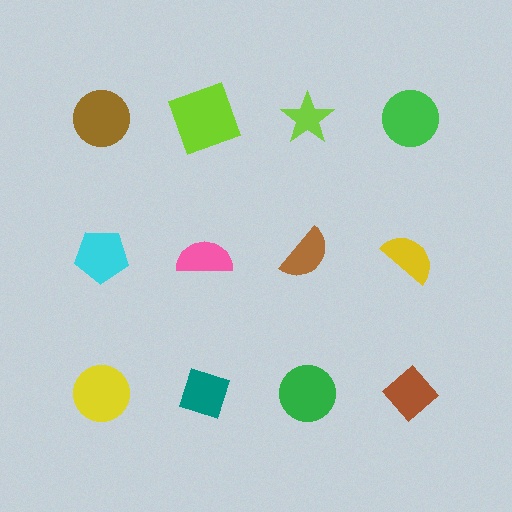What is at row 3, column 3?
A green circle.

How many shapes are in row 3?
4 shapes.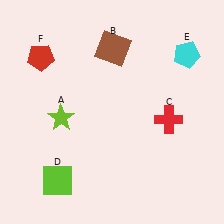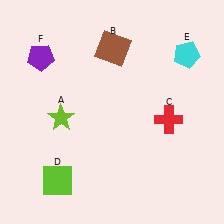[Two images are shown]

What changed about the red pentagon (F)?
In Image 1, F is red. In Image 2, it changed to purple.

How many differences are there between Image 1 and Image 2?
There is 1 difference between the two images.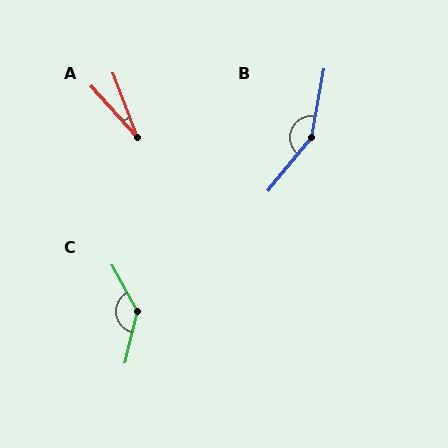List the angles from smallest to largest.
A (21°), C (138°), B (151°).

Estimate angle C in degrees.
Approximately 138 degrees.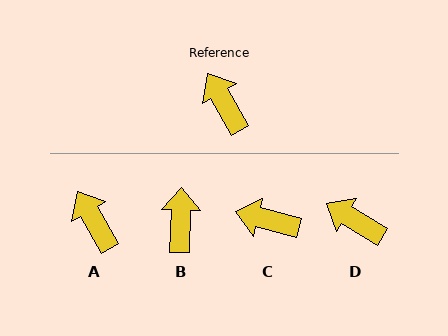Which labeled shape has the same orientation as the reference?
A.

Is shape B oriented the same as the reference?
No, it is off by about 32 degrees.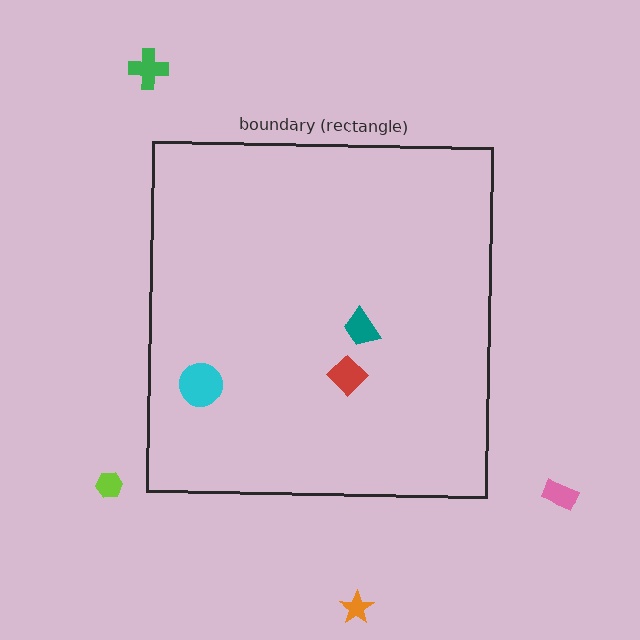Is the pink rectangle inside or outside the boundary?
Outside.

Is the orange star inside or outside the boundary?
Outside.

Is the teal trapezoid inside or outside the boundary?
Inside.